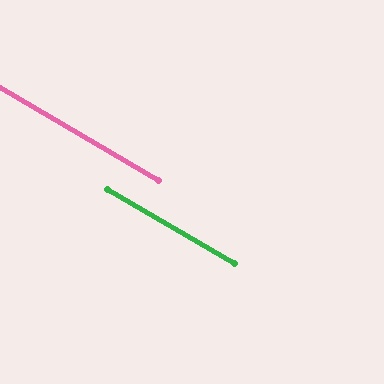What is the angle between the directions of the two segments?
Approximately 0 degrees.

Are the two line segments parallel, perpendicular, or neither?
Parallel — their directions differ by only 0.2°.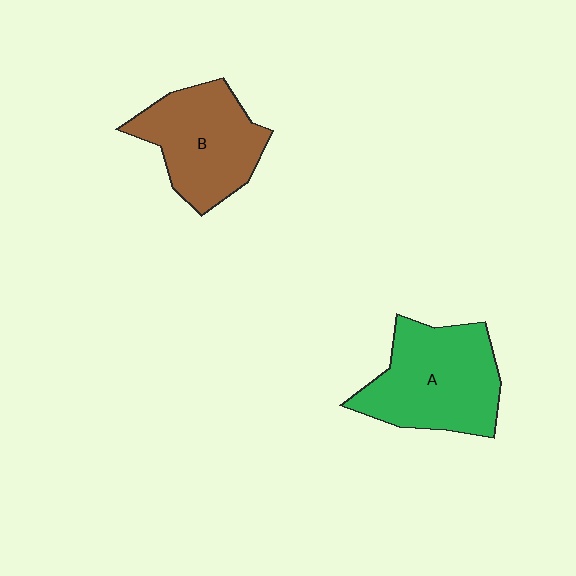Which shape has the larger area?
Shape A (green).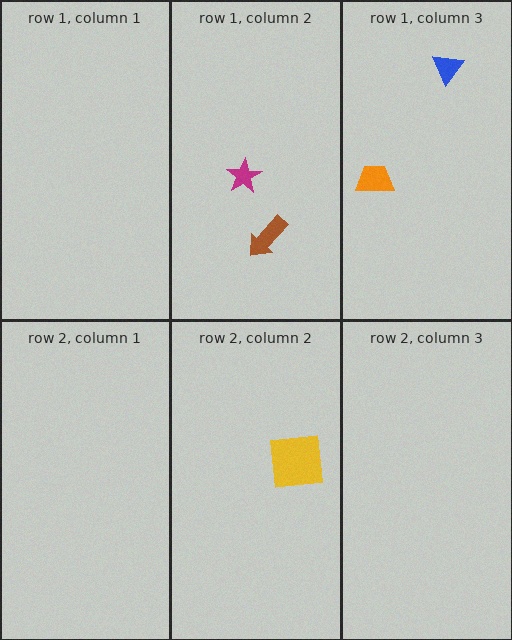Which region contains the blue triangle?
The row 1, column 3 region.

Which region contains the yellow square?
The row 2, column 2 region.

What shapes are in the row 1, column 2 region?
The magenta star, the brown arrow.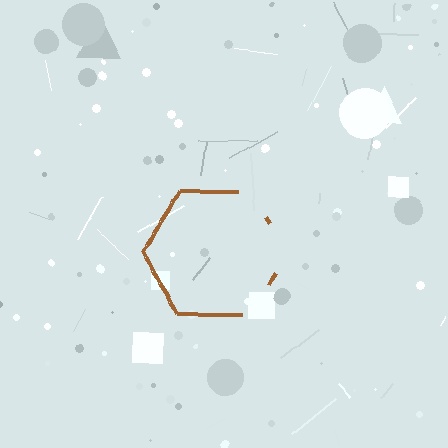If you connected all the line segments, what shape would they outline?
They would outline a hexagon.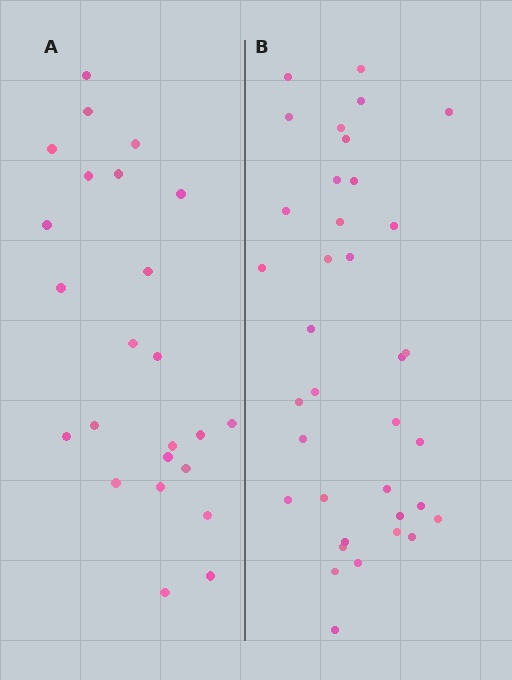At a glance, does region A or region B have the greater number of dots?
Region B (the right region) has more dots.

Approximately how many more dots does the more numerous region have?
Region B has roughly 12 or so more dots than region A.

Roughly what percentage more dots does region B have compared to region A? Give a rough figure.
About 50% more.